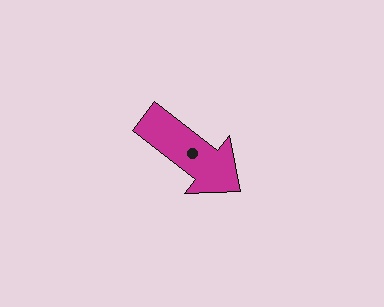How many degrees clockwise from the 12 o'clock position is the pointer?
Approximately 128 degrees.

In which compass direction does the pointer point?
Southeast.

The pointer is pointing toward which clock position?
Roughly 4 o'clock.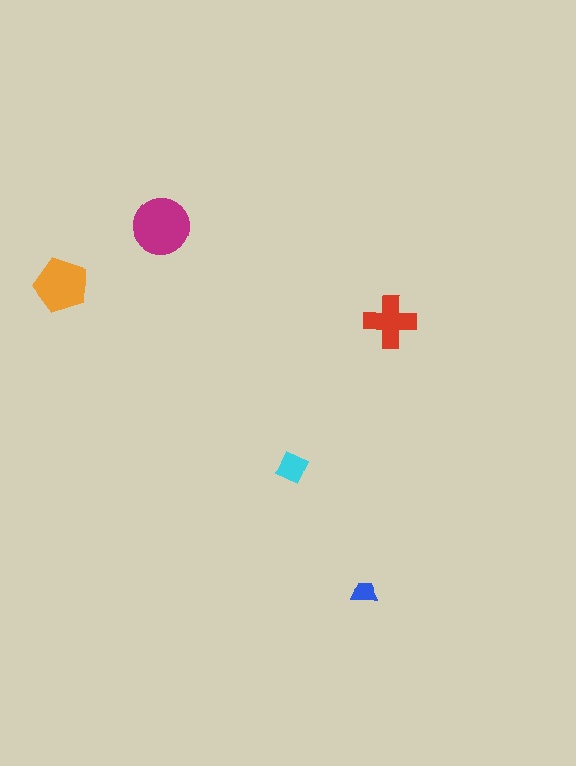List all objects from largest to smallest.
The magenta circle, the orange pentagon, the red cross, the cyan diamond, the blue trapezoid.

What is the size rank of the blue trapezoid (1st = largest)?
5th.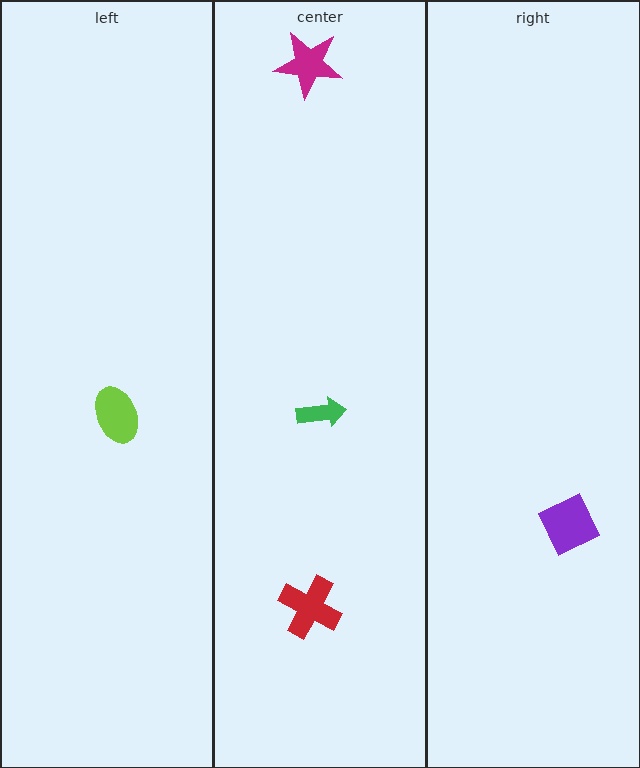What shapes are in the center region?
The green arrow, the magenta star, the red cross.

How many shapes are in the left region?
1.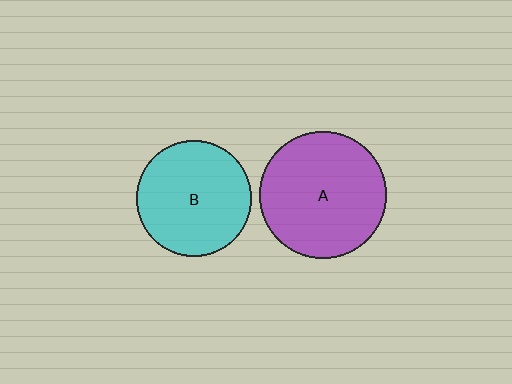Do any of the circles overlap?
No, none of the circles overlap.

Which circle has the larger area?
Circle A (purple).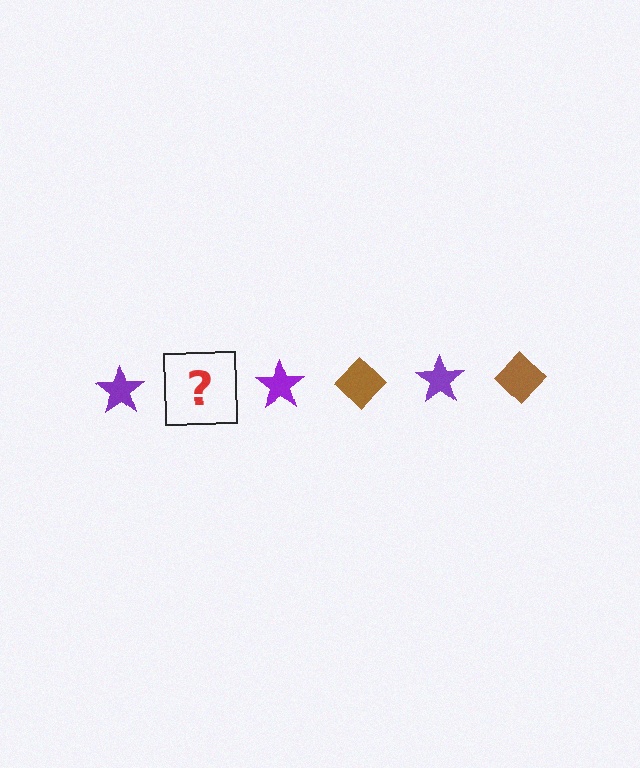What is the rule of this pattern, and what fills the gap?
The rule is that the pattern alternates between purple star and brown diamond. The gap should be filled with a brown diamond.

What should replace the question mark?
The question mark should be replaced with a brown diamond.